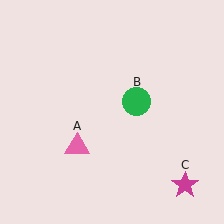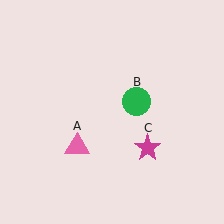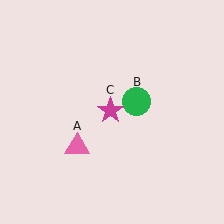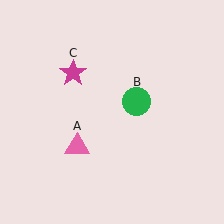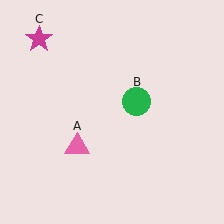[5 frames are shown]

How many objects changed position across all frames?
1 object changed position: magenta star (object C).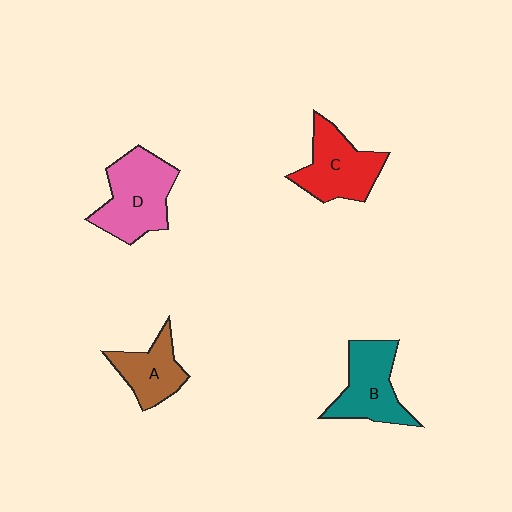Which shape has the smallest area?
Shape A (brown).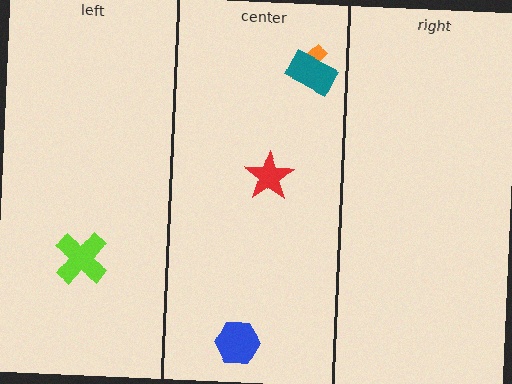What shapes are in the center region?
The blue hexagon, the red star, the orange arrow, the teal rectangle.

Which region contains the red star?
The center region.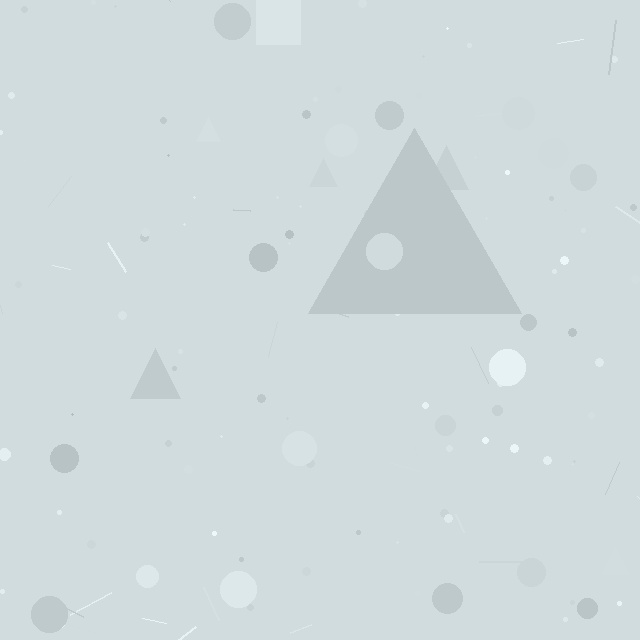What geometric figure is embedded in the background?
A triangle is embedded in the background.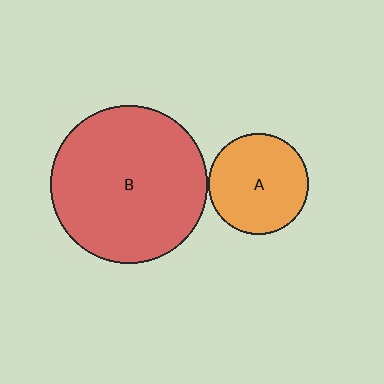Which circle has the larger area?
Circle B (red).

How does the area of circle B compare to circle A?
Approximately 2.4 times.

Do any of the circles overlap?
No, none of the circles overlap.